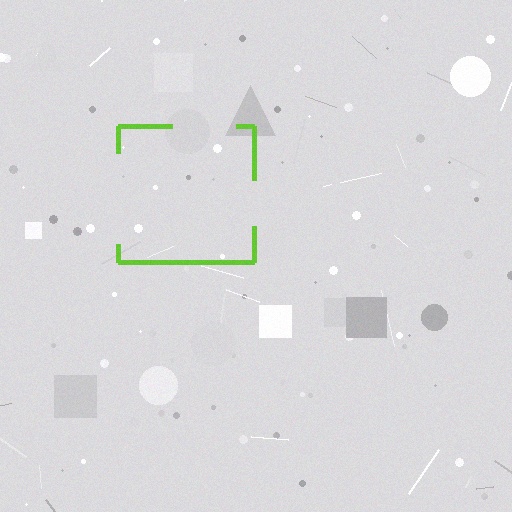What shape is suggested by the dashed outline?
The dashed outline suggests a square.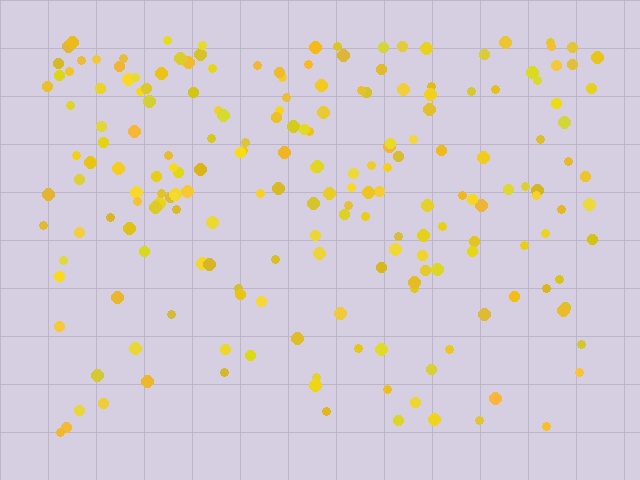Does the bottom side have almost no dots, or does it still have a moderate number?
Still a moderate number, just noticeably fewer than the top.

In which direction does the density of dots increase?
From bottom to top, with the top side densest.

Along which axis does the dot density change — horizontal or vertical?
Vertical.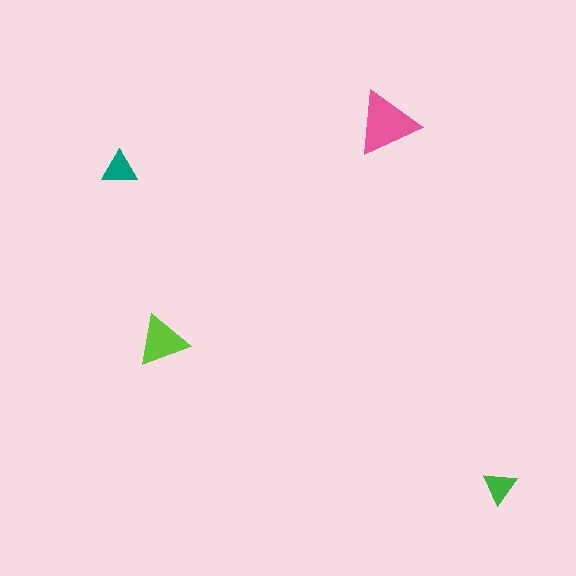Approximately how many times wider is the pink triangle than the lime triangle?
About 1.5 times wider.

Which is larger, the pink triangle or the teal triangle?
The pink one.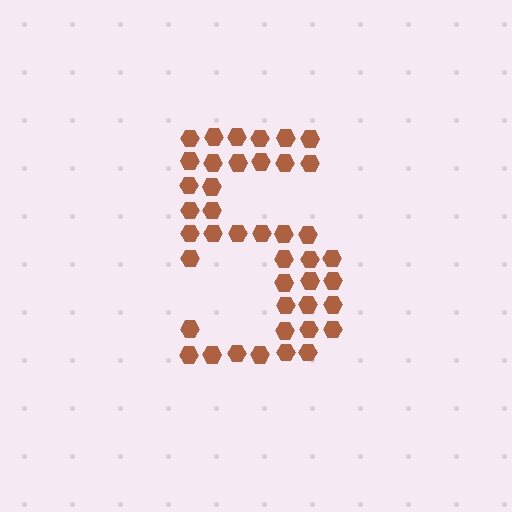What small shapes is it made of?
It is made of small hexagons.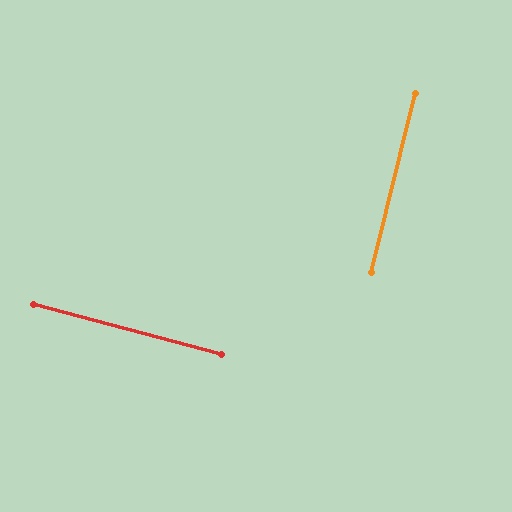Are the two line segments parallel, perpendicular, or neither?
Perpendicular — they meet at approximately 89°.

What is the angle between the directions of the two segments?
Approximately 89 degrees.